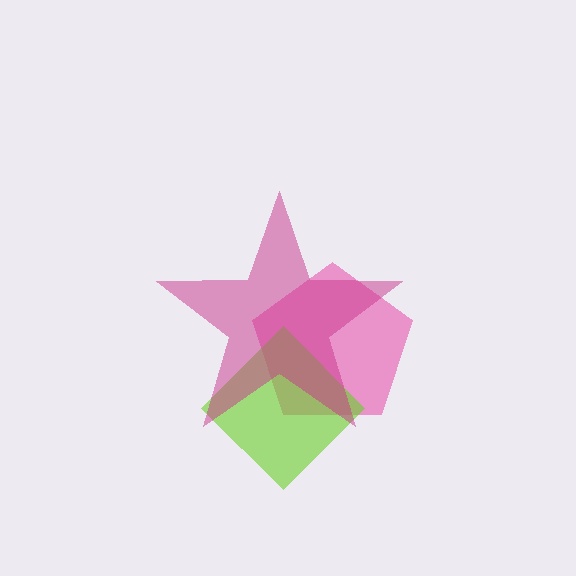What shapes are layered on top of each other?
The layered shapes are: a pink pentagon, a lime diamond, a magenta star.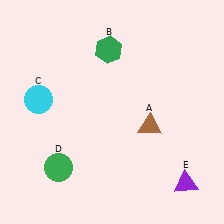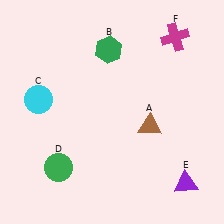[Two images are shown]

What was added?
A magenta cross (F) was added in Image 2.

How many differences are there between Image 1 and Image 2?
There is 1 difference between the two images.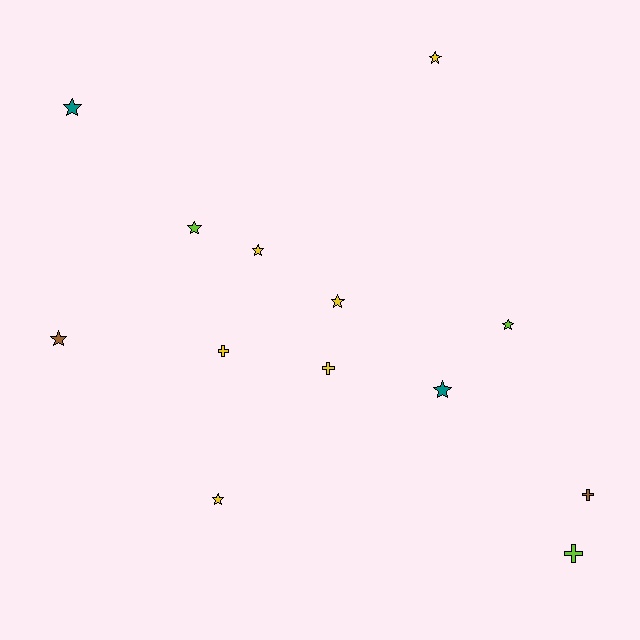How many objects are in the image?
There are 13 objects.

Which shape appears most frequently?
Star, with 9 objects.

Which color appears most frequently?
Yellow, with 6 objects.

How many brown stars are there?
There is 1 brown star.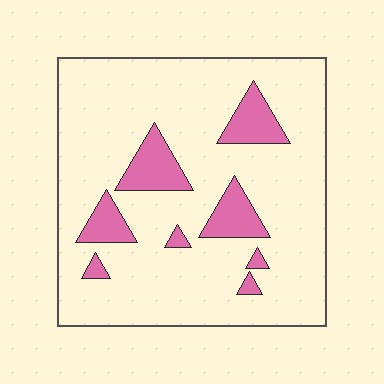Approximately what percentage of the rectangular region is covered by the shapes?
Approximately 15%.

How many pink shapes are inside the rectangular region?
8.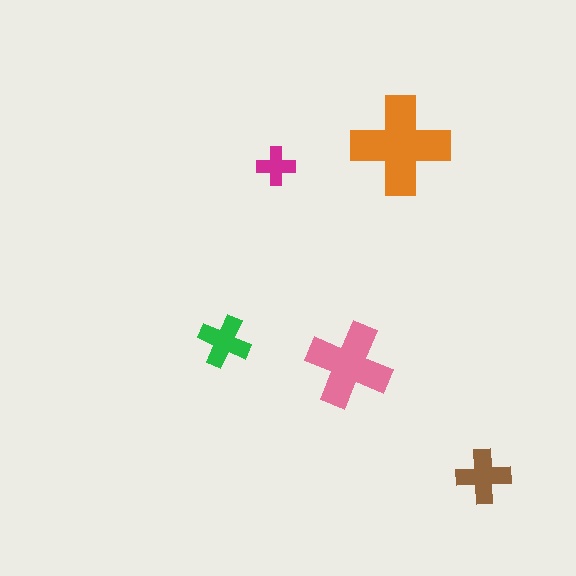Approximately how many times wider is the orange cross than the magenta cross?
About 2.5 times wider.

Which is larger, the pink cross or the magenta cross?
The pink one.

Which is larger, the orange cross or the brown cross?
The orange one.